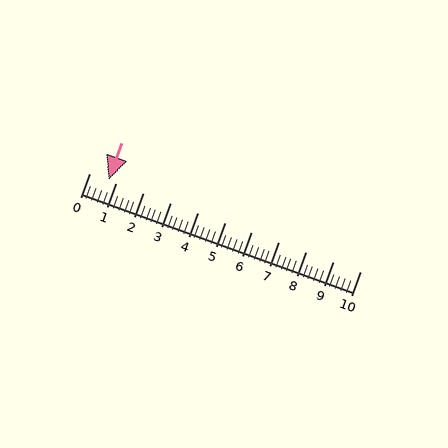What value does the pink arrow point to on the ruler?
The pink arrow points to approximately 0.7.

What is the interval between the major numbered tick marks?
The major tick marks are spaced 1 units apart.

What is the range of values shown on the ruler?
The ruler shows values from 0 to 10.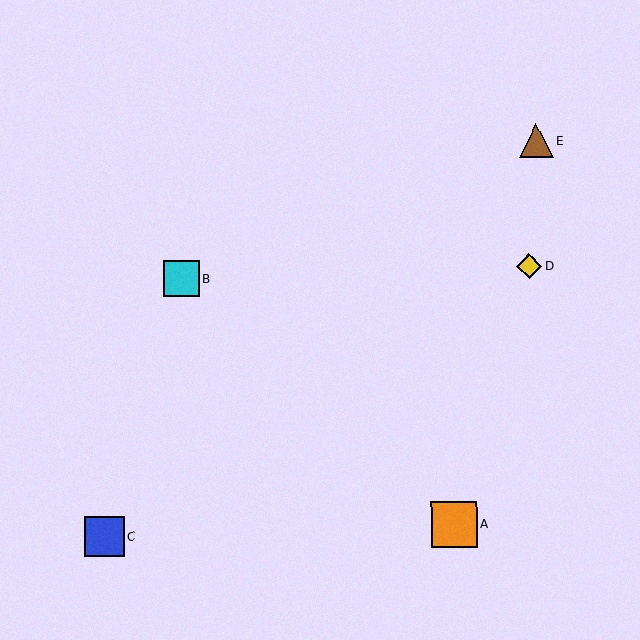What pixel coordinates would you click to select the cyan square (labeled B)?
Click at (181, 279) to select the cyan square B.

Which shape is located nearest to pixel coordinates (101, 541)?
The blue square (labeled C) at (104, 536) is nearest to that location.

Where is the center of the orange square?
The center of the orange square is at (454, 524).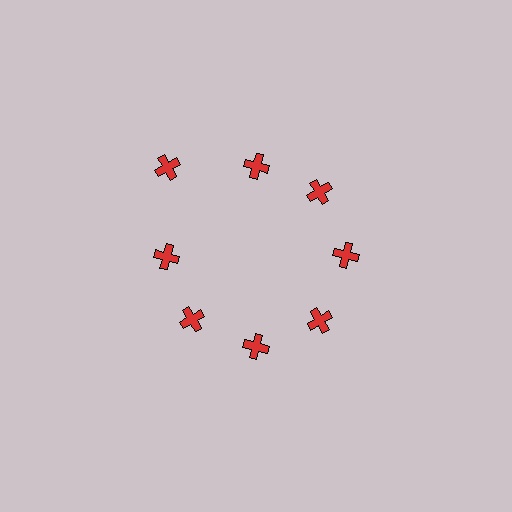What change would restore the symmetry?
The symmetry would be restored by moving it inward, back onto the ring so that all 8 crosses sit at equal angles and equal distance from the center.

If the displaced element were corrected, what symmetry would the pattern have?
It would have 8-fold rotational symmetry — the pattern would map onto itself every 45 degrees.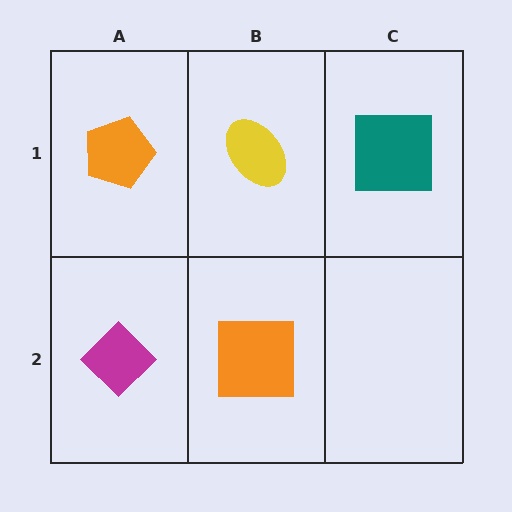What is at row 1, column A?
An orange pentagon.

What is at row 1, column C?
A teal square.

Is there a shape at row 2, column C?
No, that cell is empty.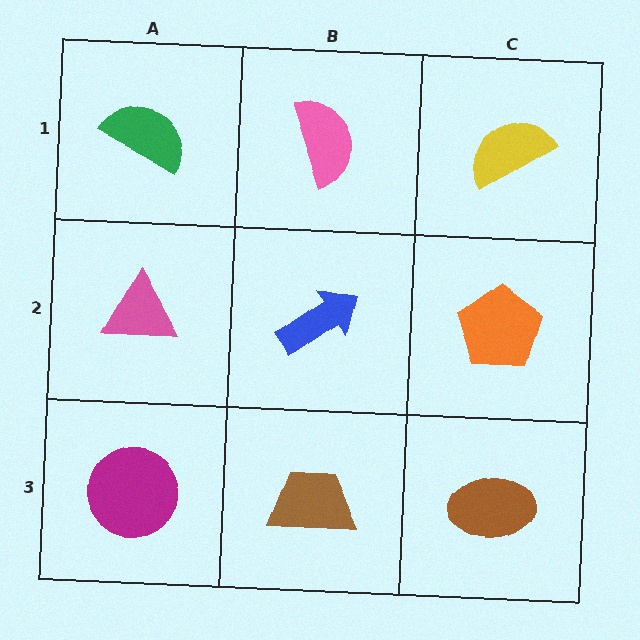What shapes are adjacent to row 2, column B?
A pink semicircle (row 1, column B), a brown trapezoid (row 3, column B), a pink triangle (row 2, column A), an orange pentagon (row 2, column C).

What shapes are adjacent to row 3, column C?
An orange pentagon (row 2, column C), a brown trapezoid (row 3, column B).